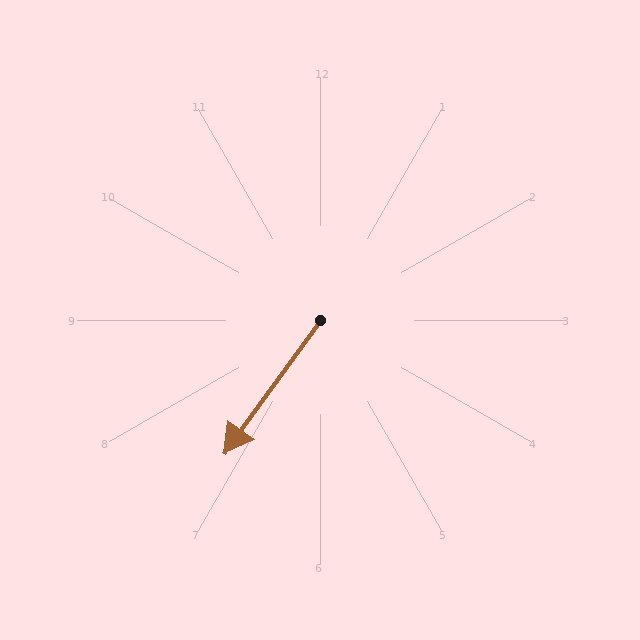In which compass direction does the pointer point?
Southwest.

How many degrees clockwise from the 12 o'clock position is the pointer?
Approximately 216 degrees.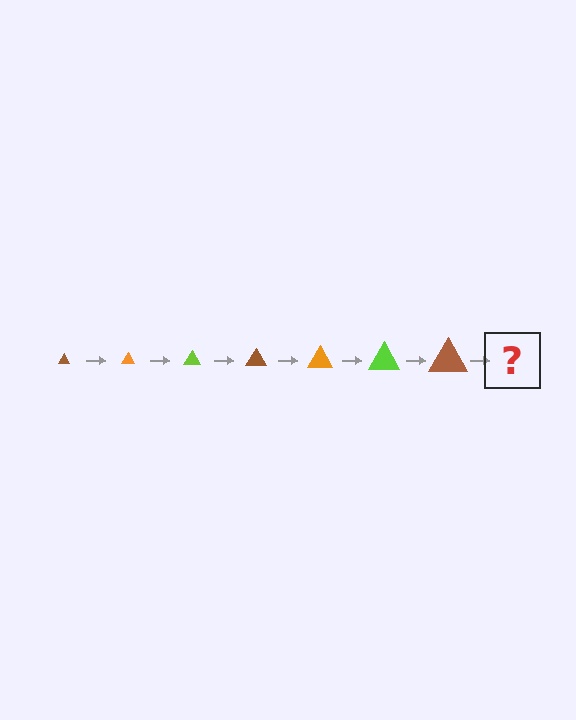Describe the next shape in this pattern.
It should be an orange triangle, larger than the previous one.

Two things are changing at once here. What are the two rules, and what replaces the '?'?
The two rules are that the triangle grows larger each step and the color cycles through brown, orange, and lime. The '?' should be an orange triangle, larger than the previous one.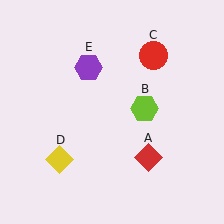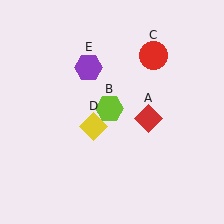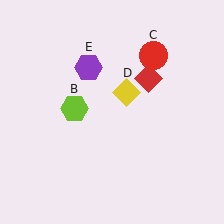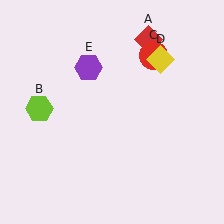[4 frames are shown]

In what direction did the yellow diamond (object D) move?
The yellow diamond (object D) moved up and to the right.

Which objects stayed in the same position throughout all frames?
Red circle (object C) and purple hexagon (object E) remained stationary.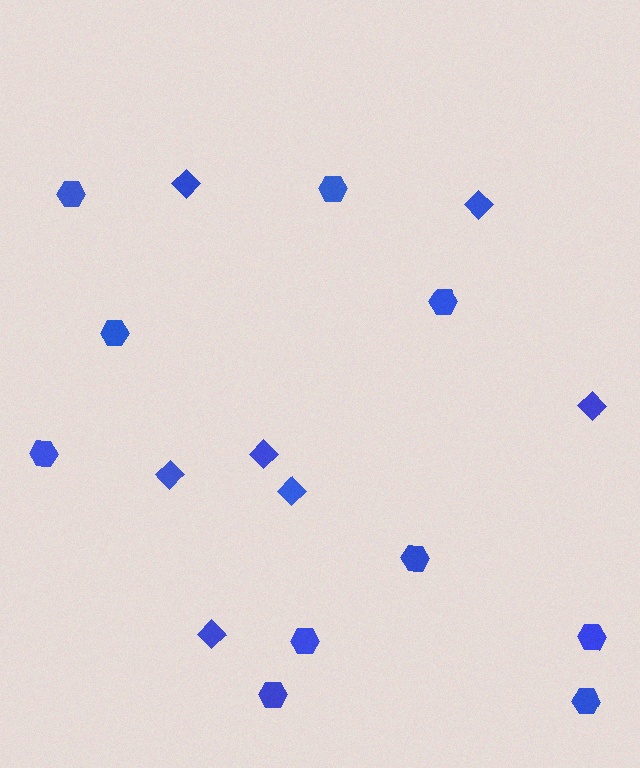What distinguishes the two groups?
There are 2 groups: one group of hexagons (10) and one group of diamonds (7).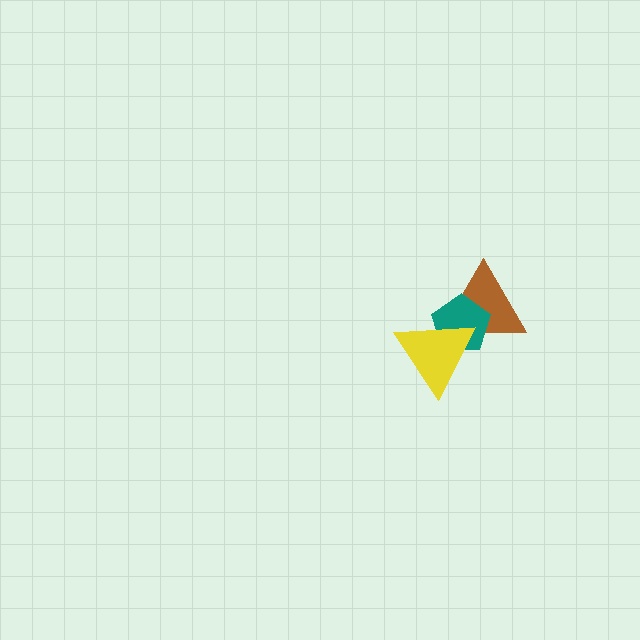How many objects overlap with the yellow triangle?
2 objects overlap with the yellow triangle.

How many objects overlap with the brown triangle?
2 objects overlap with the brown triangle.